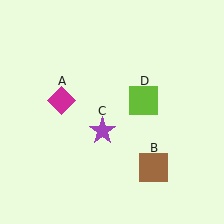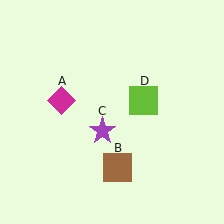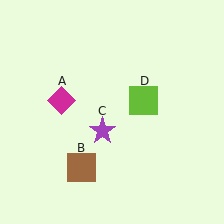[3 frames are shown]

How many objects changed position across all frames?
1 object changed position: brown square (object B).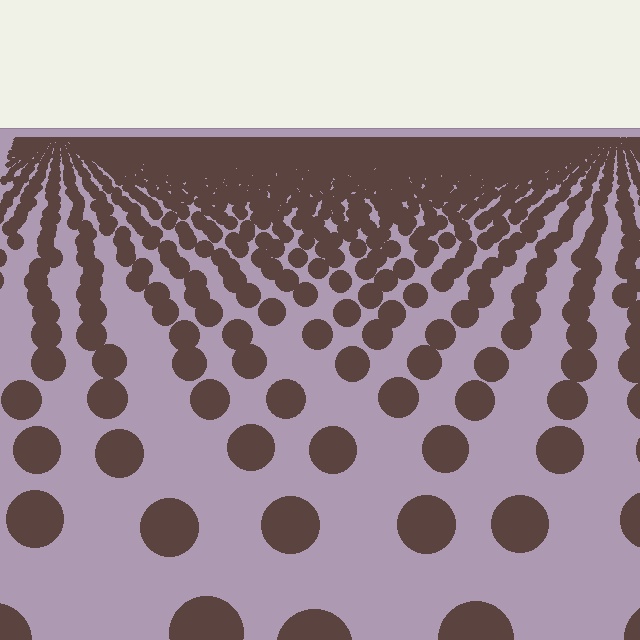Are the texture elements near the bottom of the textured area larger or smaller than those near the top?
Larger. Near the bottom, elements are closer to the viewer and appear at a bigger on-screen size.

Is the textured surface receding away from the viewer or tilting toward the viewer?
The surface is receding away from the viewer. Texture elements get smaller and denser toward the top.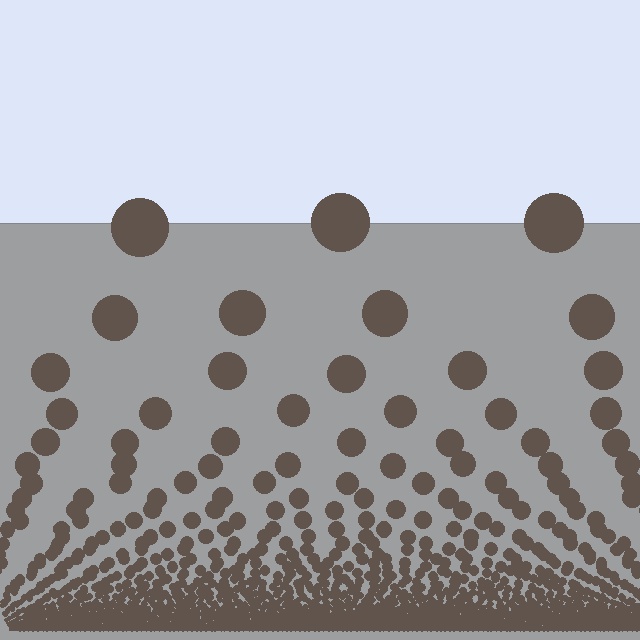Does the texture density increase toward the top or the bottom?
Density increases toward the bottom.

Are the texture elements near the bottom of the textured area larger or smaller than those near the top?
Smaller. The gradient is inverted — elements near the bottom are smaller and denser.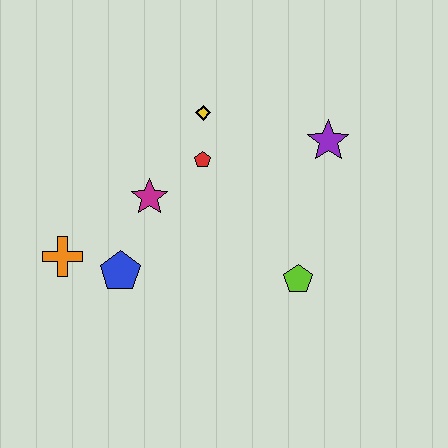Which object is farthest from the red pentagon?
The orange cross is farthest from the red pentagon.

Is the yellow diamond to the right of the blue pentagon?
Yes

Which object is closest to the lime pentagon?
The purple star is closest to the lime pentagon.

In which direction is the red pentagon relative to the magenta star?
The red pentagon is to the right of the magenta star.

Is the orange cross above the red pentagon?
No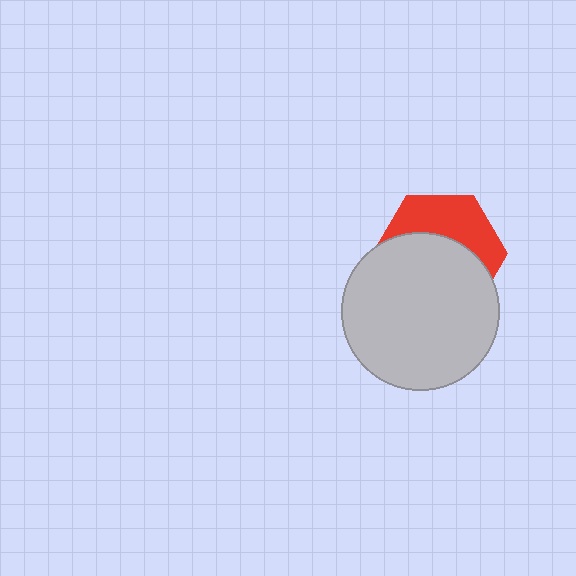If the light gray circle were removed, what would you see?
You would see the complete red hexagon.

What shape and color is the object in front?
The object in front is a light gray circle.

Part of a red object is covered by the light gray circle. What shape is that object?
It is a hexagon.